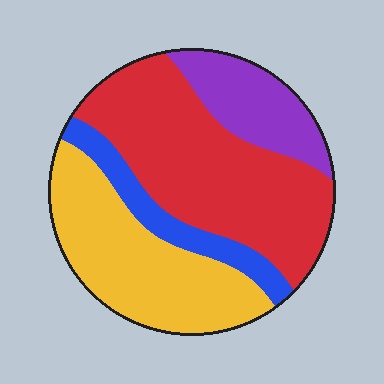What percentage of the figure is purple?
Purple covers 15% of the figure.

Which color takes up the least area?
Blue, at roughly 10%.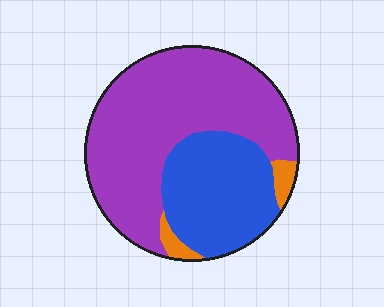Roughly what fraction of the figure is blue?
Blue covers around 30% of the figure.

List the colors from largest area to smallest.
From largest to smallest: purple, blue, orange.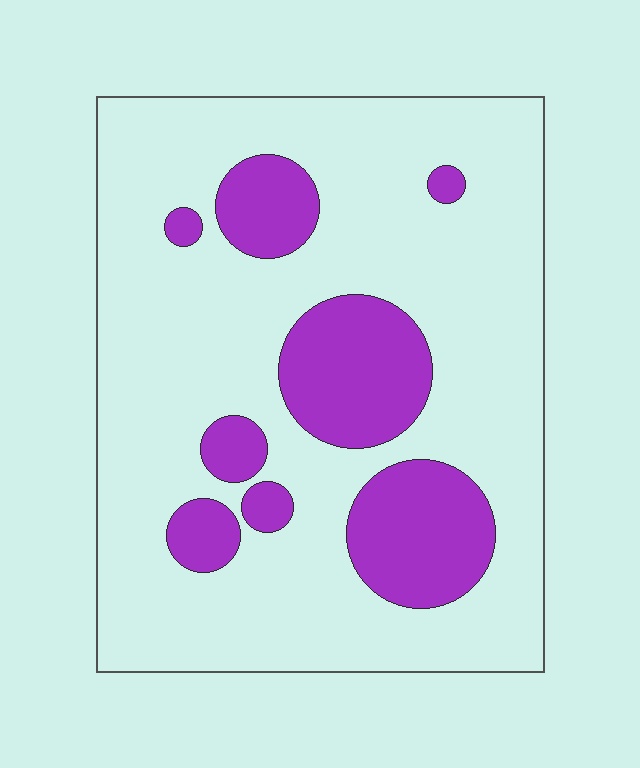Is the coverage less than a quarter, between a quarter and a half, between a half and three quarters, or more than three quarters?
Less than a quarter.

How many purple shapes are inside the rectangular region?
8.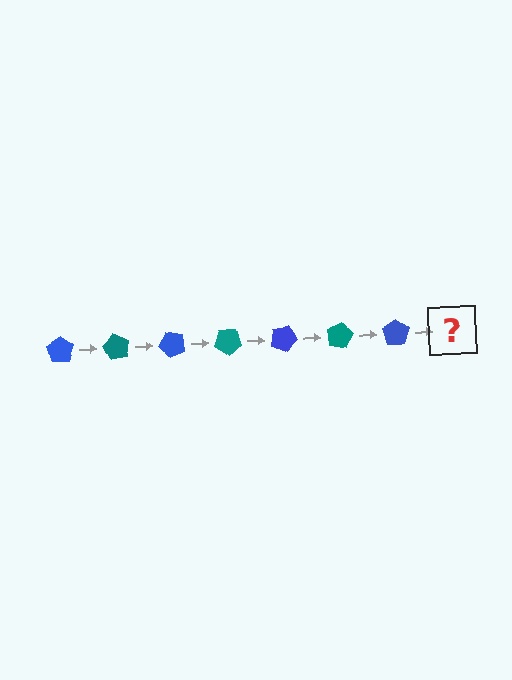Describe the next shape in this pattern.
It should be a teal pentagon, rotated 420 degrees from the start.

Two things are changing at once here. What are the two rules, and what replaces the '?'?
The two rules are that it rotates 60 degrees each step and the color cycles through blue and teal. The '?' should be a teal pentagon, rotated 420 degrees from the start.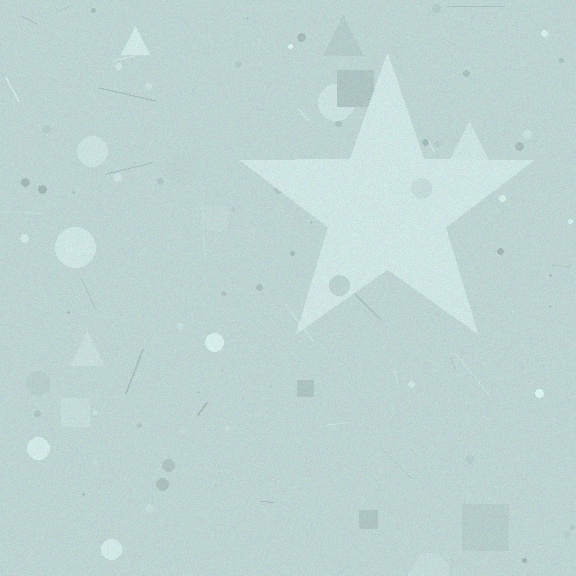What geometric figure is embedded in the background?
A star is embedded in the background.